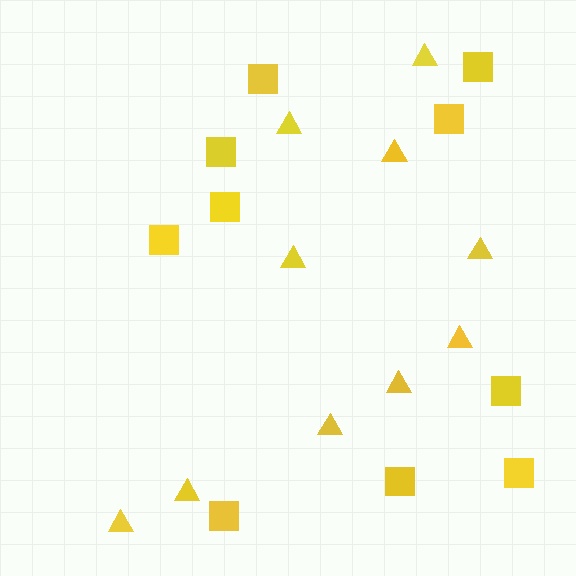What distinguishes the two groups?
There are 2 groups: one group of squares (10) and one group of triangles (10).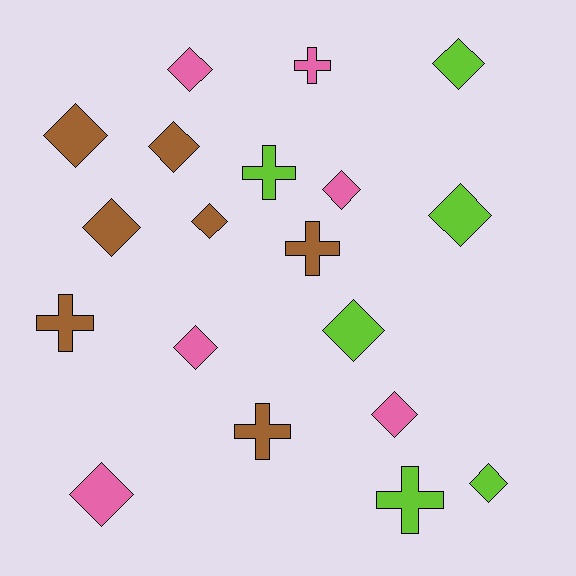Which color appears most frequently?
Brown, with 7 objects.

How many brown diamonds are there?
There are 4 brown diamonds.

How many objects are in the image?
There are 19 objects.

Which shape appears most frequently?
Diamond, with 13 objects.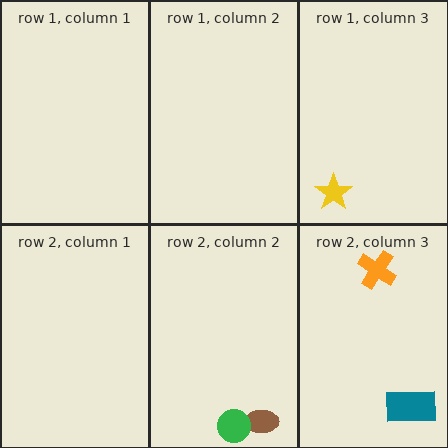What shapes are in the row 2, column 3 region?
The teal rectangle, the orange cross.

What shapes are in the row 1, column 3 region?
The yellow star.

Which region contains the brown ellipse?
The row 2, column 2 region.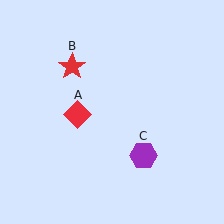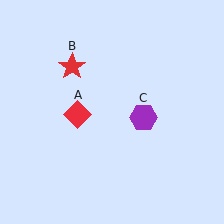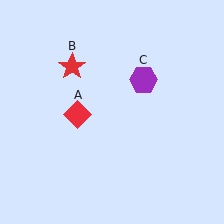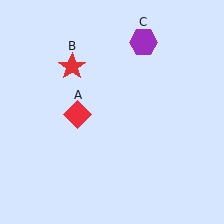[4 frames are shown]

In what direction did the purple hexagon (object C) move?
The purple hexagon (object C) moved up.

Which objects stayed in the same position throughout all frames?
Red diamond (object A) and red star (object B) remained stationary.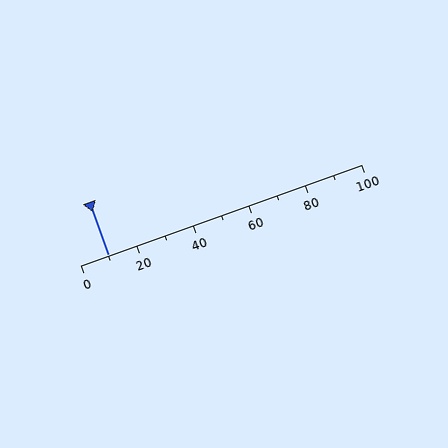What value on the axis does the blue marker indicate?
The marker indicates approximately 10.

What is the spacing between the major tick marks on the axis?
The major ticks are spaced 20 apart.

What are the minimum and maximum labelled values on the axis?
The axis runs from 0 to 100.